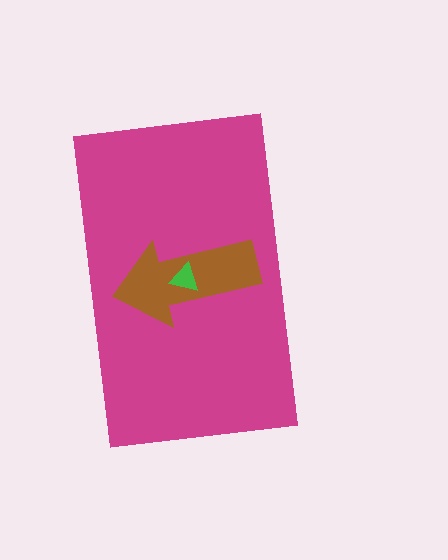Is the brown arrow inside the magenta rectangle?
Yes.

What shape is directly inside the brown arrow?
The green triangle.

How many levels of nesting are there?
3.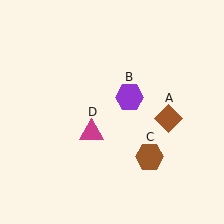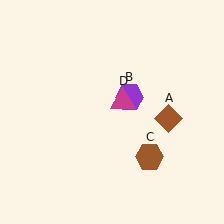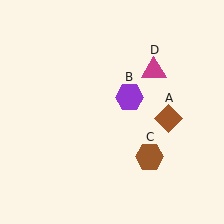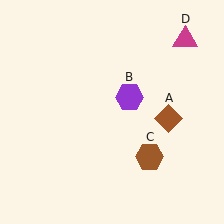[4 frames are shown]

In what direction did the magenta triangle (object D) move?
The magenta triangle (object D) moved up and to the right.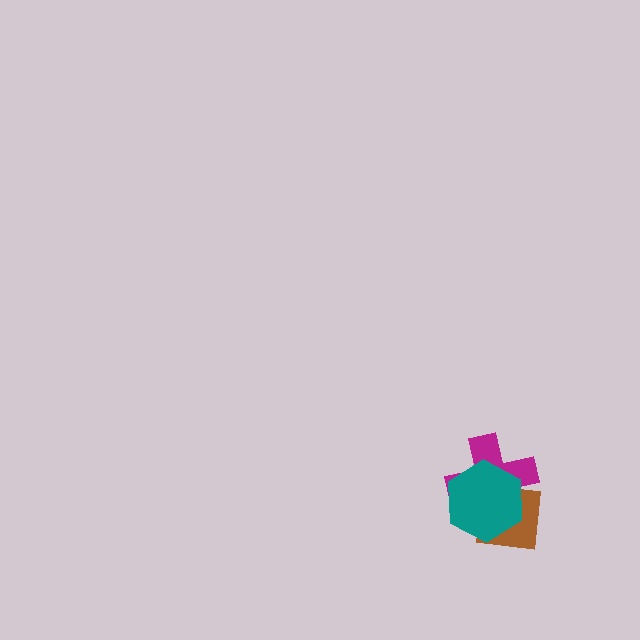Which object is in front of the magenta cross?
The teal hexagon is in front of the magenta cross.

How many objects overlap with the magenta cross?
2 objects overlap with the magenta cross.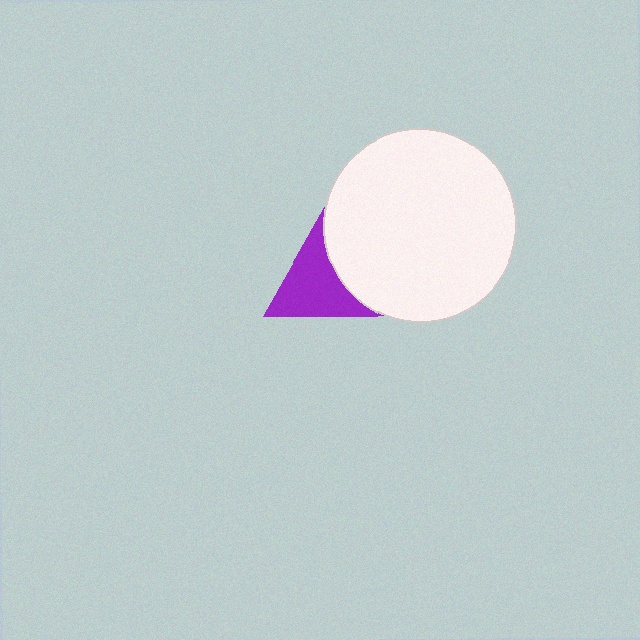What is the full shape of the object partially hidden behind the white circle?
The partially hidden object is a purple triangle.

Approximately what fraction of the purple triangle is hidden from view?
Roughly 31% of the purple triangle is hidden behind the white circle.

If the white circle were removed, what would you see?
You would see the complete purple triangle.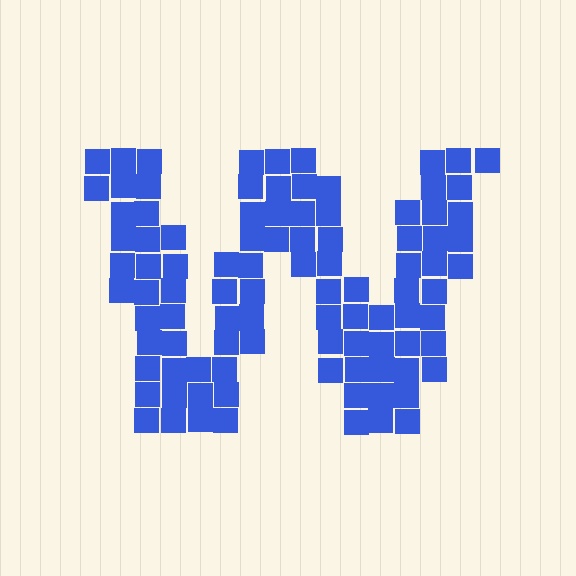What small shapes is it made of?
It is made of small squares.